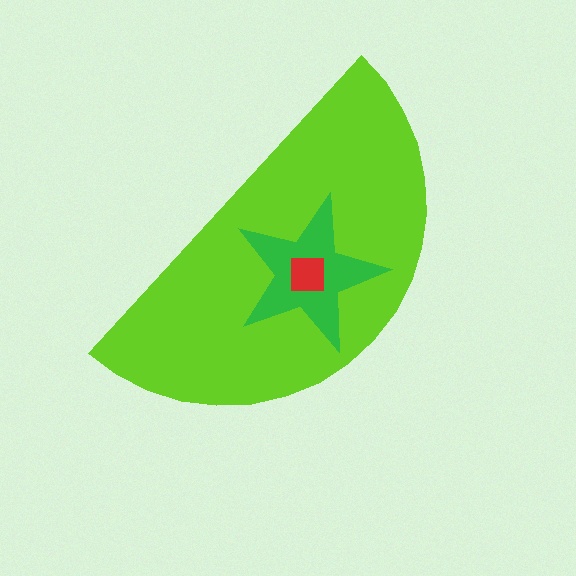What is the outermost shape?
The lime semicircle.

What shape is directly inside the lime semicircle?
The green star.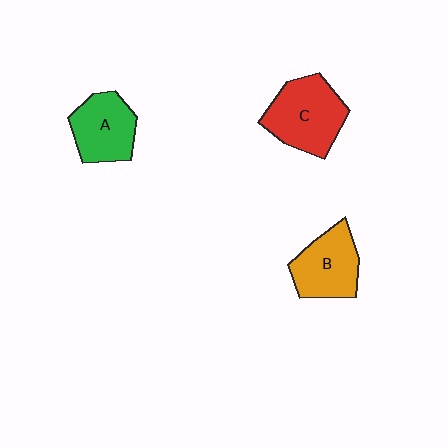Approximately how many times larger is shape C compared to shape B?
Approximately 1.2 times.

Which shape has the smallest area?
Shape A (green).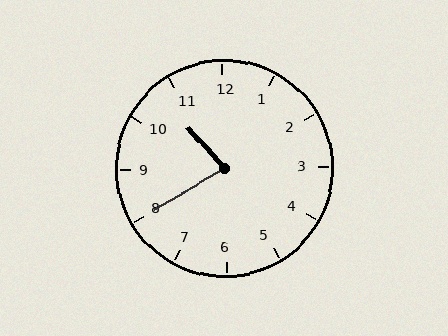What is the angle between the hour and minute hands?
Approximately 80 degrees.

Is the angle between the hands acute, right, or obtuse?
It is acute.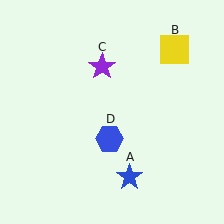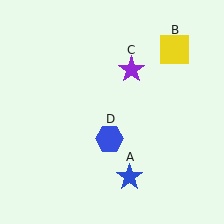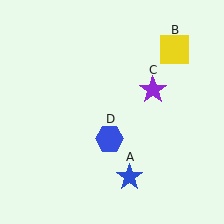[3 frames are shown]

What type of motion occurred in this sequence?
The purple star (object C) rotated clockwise around the center of the scene.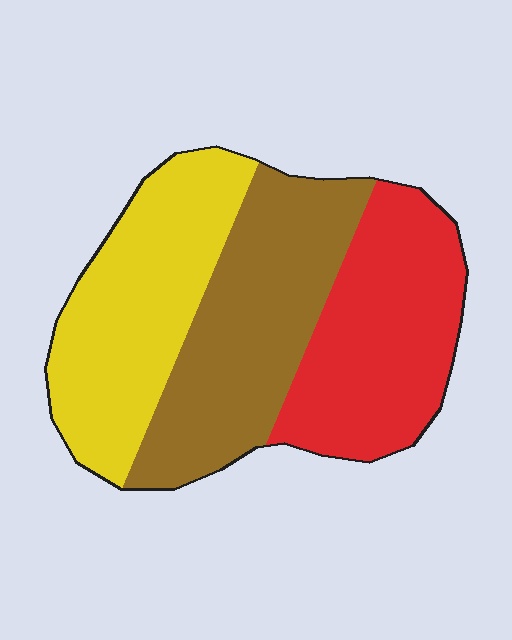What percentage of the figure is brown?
Brown covers around 35% of the figure.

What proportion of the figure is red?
Red takes up about one third (1/3) of the figure.